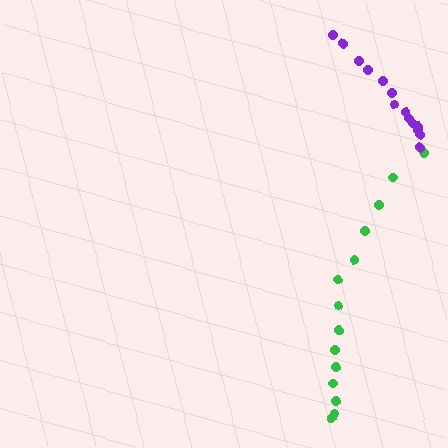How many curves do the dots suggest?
There are 2 distinct paths.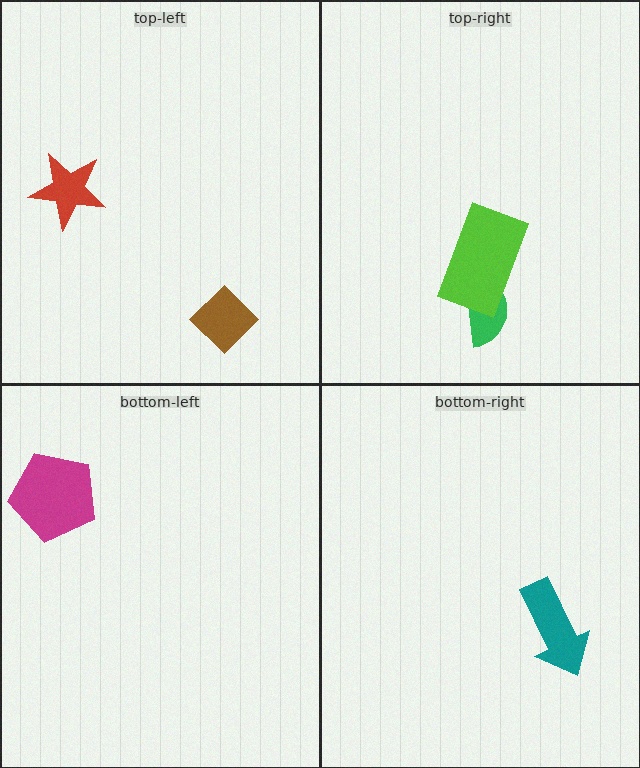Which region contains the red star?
The top-left region.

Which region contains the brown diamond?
The top-left region.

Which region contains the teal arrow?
The bottom-right region.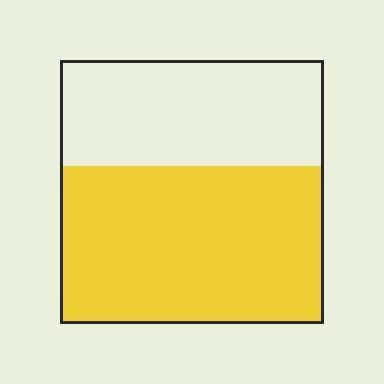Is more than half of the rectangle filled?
Yes.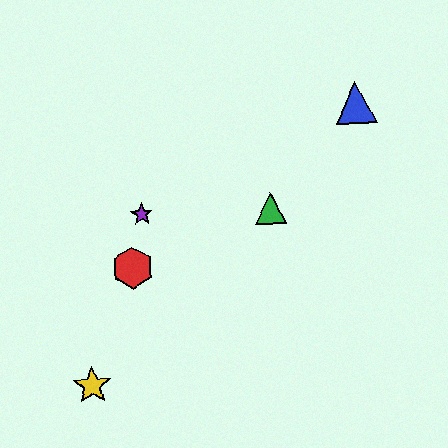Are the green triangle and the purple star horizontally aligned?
Yes, both are at y≈208.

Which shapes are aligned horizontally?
The green triangle, the purple star are aligned horizontally.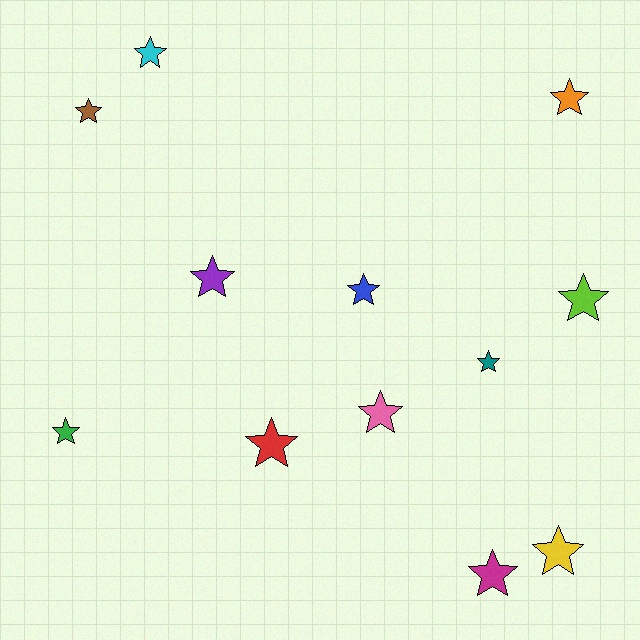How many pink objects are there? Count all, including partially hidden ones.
There is 1 pink object.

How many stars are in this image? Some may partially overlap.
There are 12 stars.